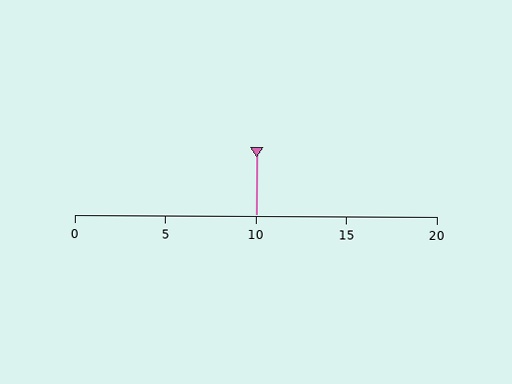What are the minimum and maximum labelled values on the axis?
The axis runs from 0 to 20.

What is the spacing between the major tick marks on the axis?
The major ticks are spaced 5 apart.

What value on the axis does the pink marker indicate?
The marker indicates approximately 10.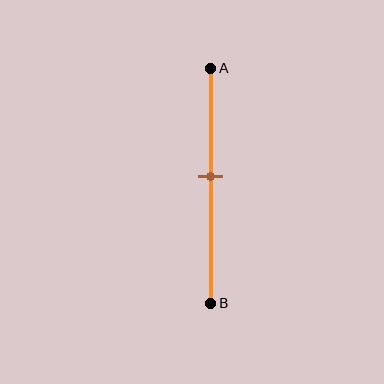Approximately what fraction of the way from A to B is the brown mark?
The brown mark is approximately 45% of the way from A to B.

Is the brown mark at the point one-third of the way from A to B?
No, the mark is at about 45% from A, not at the 33% one-third point.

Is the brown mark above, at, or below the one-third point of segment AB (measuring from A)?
The brown mark is below the one-third point of segment AB.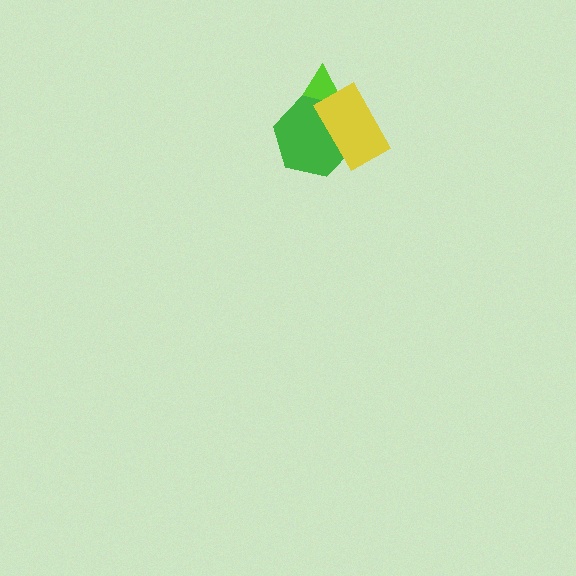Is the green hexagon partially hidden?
Yes, it is partially covered by another shape.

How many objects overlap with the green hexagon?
2 objects overlap with the green hexagon.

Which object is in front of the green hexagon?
The yellow rectangle is in front of the green hexagon.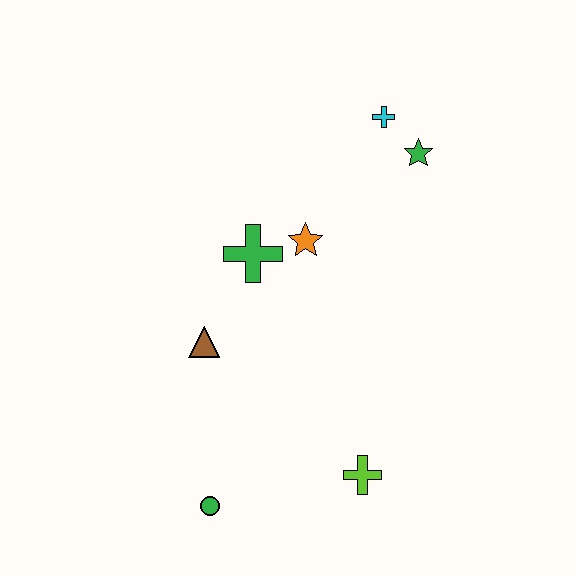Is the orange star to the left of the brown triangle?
No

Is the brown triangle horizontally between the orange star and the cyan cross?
No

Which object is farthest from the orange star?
The green circle is farthest from the orange star.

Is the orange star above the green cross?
Yes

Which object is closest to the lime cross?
The green circle is closest to the lime cross.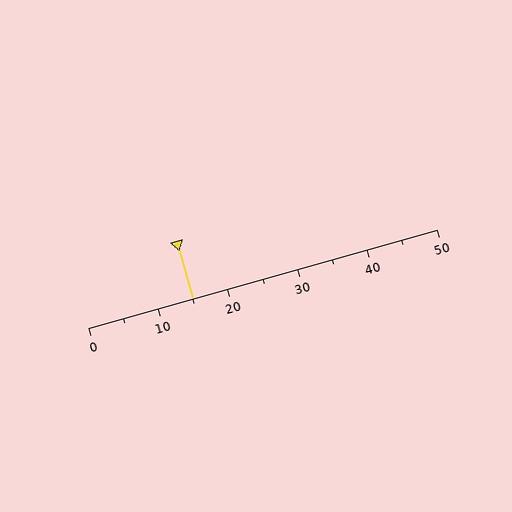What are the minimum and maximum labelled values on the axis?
The axis runs from 0 to 50.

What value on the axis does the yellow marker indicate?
The marker indicates approximately 15.